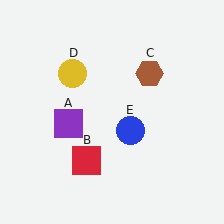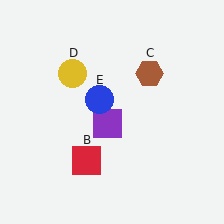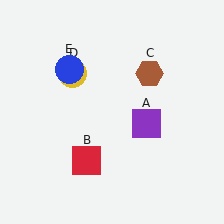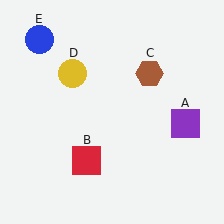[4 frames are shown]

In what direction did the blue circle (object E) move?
The blue circle (object E) moved up and to the left.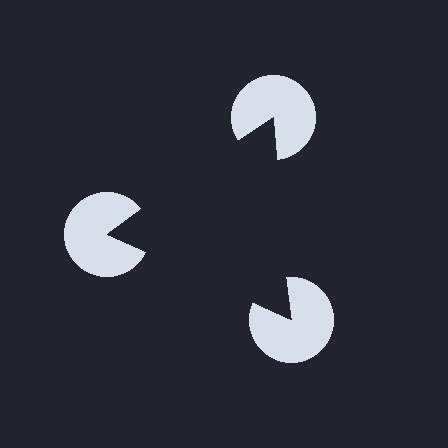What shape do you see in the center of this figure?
An illusory triangle — its edges are inferred from the aligned wedge cuts in the pac-man discs, not physically drawn.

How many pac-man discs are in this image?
There are 3 — one at each vertex of the illusory triangle.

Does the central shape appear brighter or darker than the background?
It typically appears slightly darker than the background, even though no actual brightness change is drawn.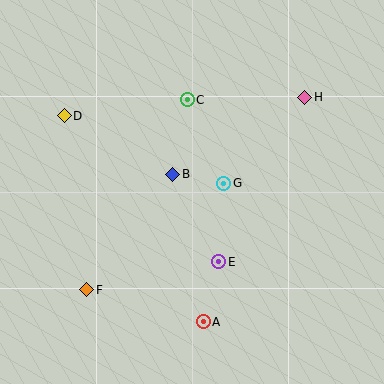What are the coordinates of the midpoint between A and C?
The midpoint between A and C is at (195, 211).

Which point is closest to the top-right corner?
Point H is closest to the top-right corner.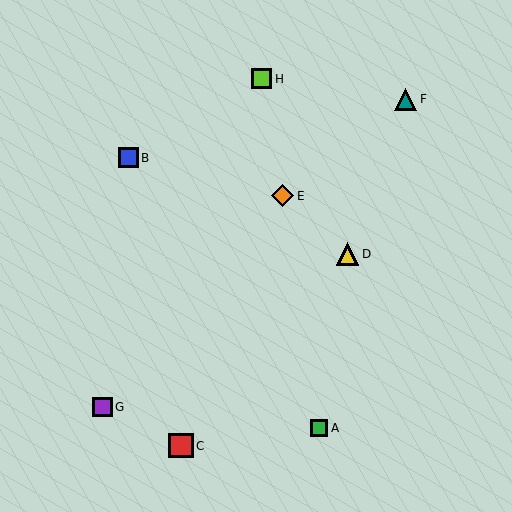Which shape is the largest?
The red square (labeled C) is the largest.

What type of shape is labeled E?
Shape E is an orange diamond.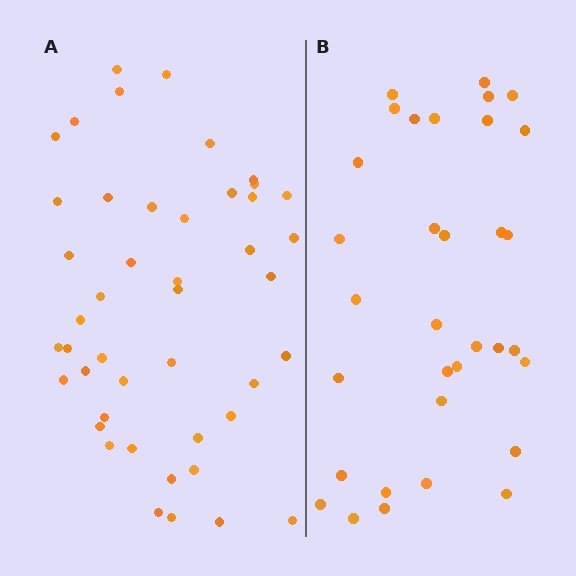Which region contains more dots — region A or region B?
Region A (the left region) has more dots.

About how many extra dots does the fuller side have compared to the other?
Region A has roughly 12 or so more dots than region B.